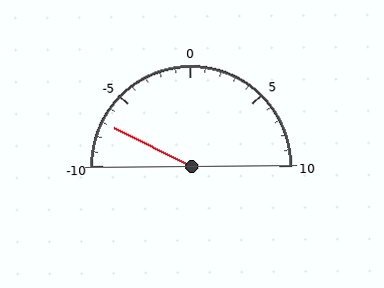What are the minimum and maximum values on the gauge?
The gauge ranges from -10 to 10.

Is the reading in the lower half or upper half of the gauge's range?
The reading is in the lower half of the range (-10 to 10).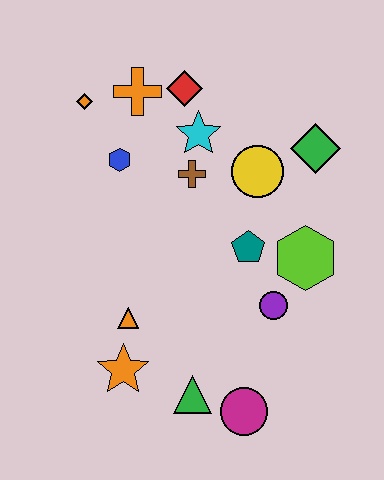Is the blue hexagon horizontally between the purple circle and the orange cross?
No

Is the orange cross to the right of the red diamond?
No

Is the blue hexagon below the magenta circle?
No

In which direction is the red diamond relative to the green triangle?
The red diamond is above the green triangle.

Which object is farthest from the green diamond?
The orange star is farthest from the green diamond.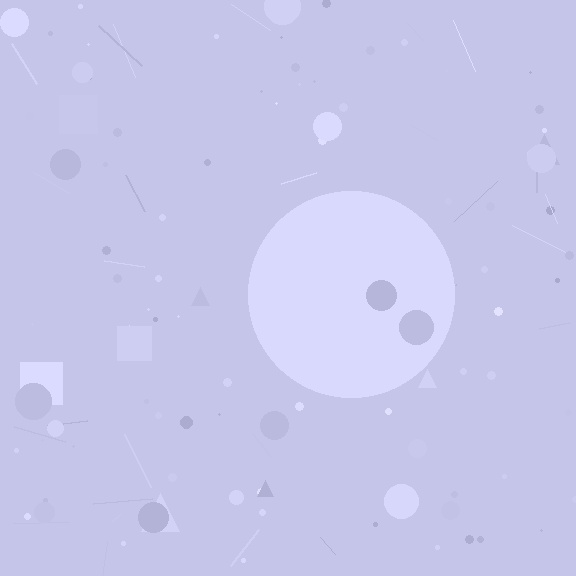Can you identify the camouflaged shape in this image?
The camouflaged shape is a circle.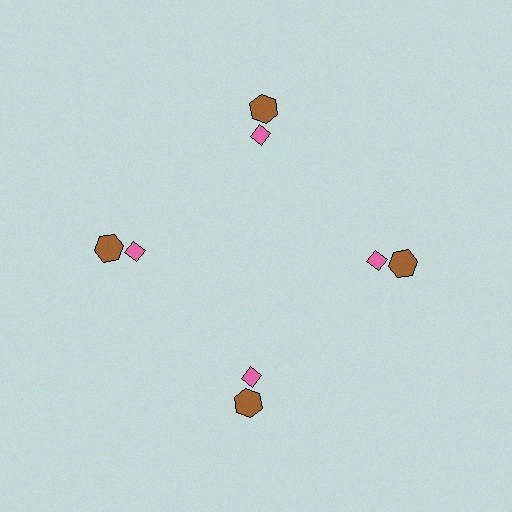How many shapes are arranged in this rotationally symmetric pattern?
There are 8 shapes, arranged in 4 groups of 2.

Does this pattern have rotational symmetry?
Yes, this pattern has 4-fold rotational symmetry. It looks the same after rotating 90 degrees around the center.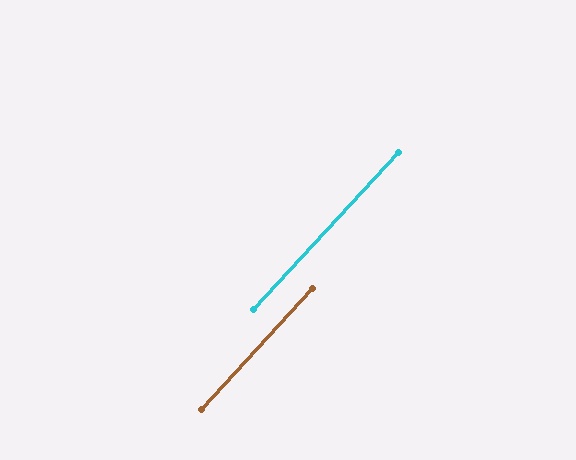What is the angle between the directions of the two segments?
Approximately 0 degrees.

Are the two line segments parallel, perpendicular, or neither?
Parallel — their directions differ by only 0.2°.